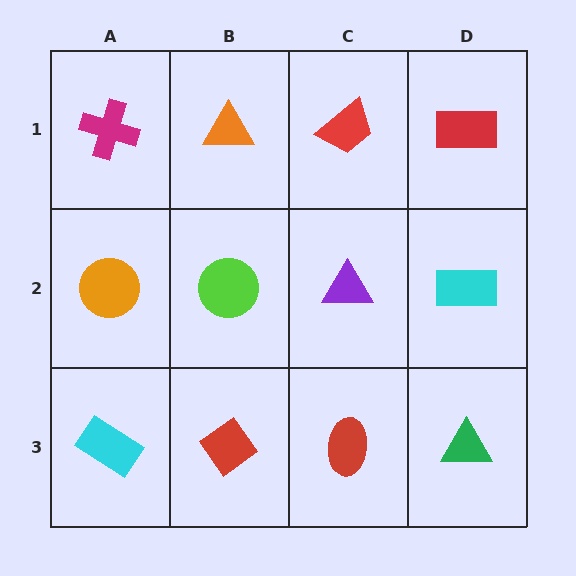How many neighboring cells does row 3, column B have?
3.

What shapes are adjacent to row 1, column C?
A purple triangle (row 2, column C), an orange triangle (row 1, column B), a red rectangle (row 1, column D).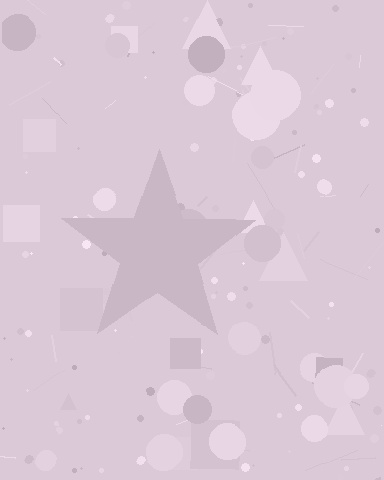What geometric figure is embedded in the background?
A star is embedded in the background.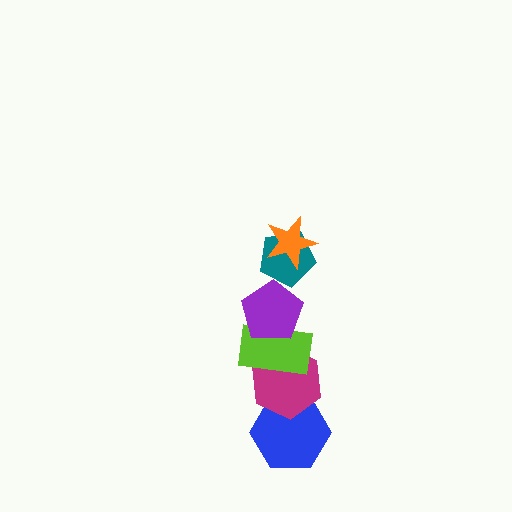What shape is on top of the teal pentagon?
The orange star is on top of the teal pentagon.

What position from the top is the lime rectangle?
The lime rectangle is 4th from the top.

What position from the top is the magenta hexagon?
The magenta hexagon is 5th from the top.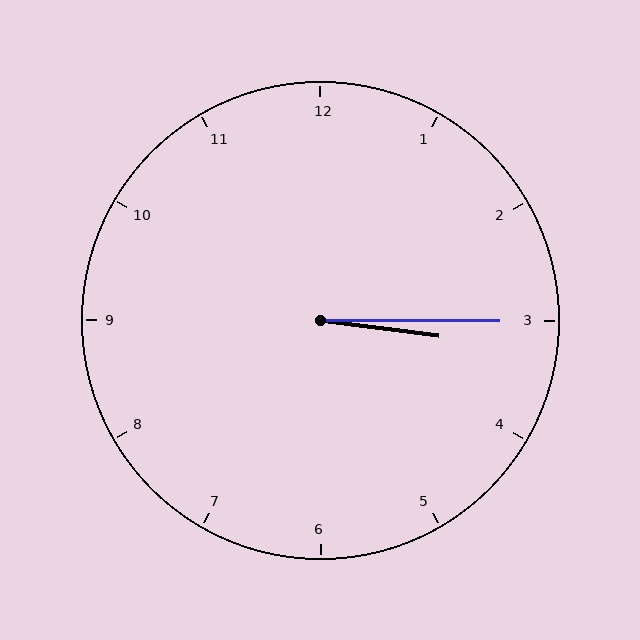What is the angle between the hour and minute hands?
Approximately 8 degrees.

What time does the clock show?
3:15.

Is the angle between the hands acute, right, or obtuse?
It is acute.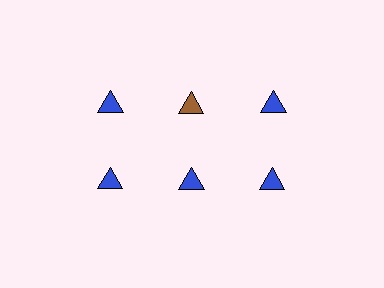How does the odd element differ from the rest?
It has a different color: brown instead of blue.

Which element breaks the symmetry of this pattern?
The brown triangle in the top row, second from left column breaks the symmetry. All other shapes are blue triangles.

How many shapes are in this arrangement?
There are 6 shapes arranged in a grid pattern.